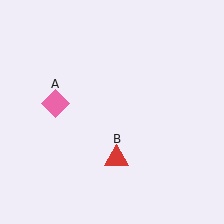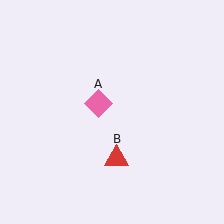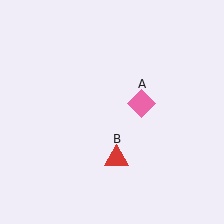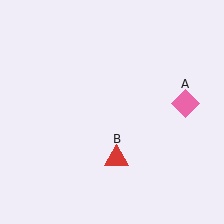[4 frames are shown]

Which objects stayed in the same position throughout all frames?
Red triangle (object B) remained stationary.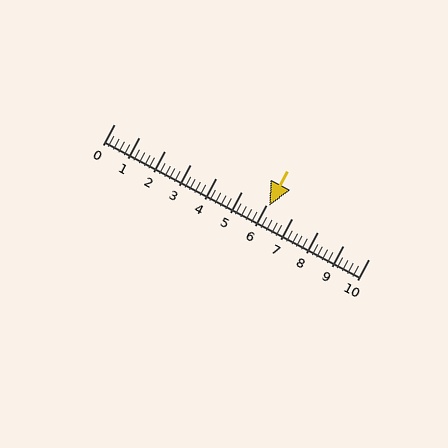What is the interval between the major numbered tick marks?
The major tick marks are spaced 1 units apart.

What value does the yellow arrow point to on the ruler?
The yellow arrow points to approximately 6.1.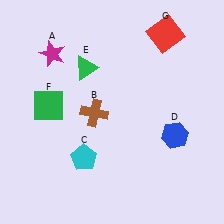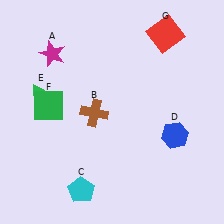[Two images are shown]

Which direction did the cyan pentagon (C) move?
The cyan pentagon (C) moved down.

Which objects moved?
The objects that moved are: the cyan pentagon (C), the green triangle (E).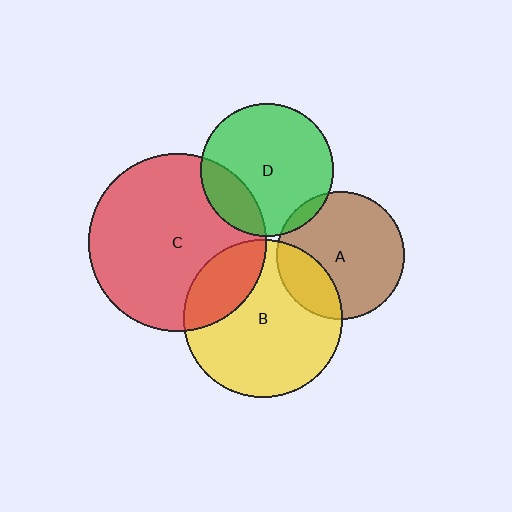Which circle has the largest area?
Circle C (red).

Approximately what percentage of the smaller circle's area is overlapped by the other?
Approximately 25%.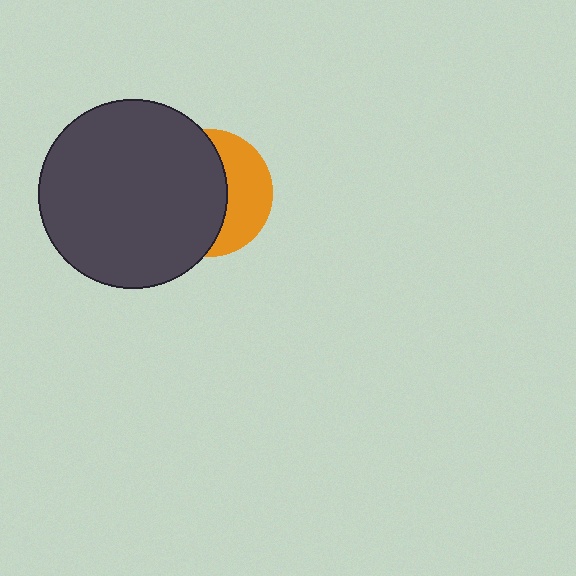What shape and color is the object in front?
The object in front is a dark gray circle.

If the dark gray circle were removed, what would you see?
You would see the complete orange circle.